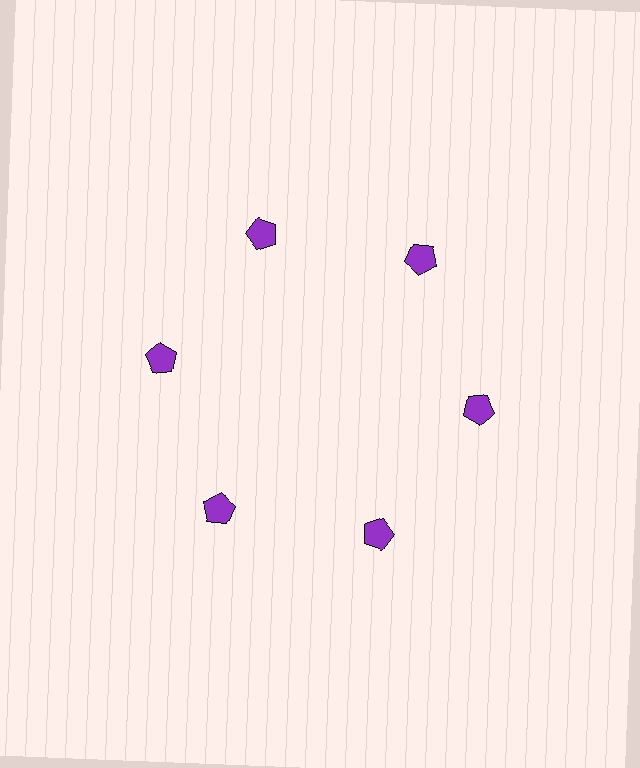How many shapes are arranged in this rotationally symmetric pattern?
There are 6 shapes, arranged in 6 groups of 1.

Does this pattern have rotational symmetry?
Yes, this pattern has 6-fold rotational symmetry. It looks the same after rotating 60 degrees around the center.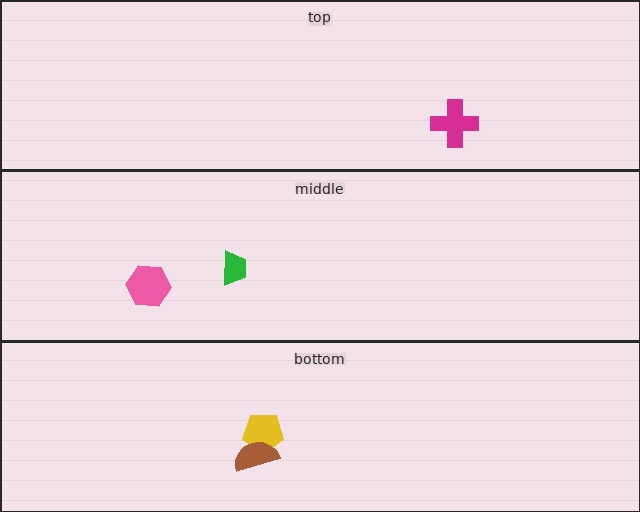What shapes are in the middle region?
The green trapezoid, the pink hexagon.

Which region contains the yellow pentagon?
The bottom region.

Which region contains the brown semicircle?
The bottom region.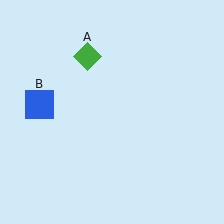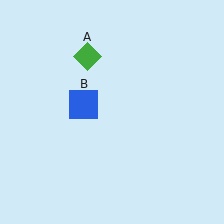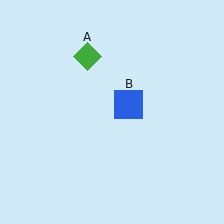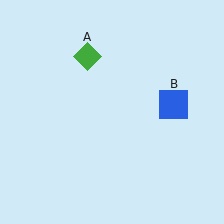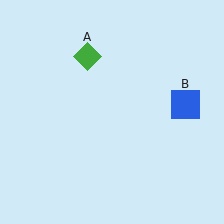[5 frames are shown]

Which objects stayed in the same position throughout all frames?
Green diamond (object A) remained stationary.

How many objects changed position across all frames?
1 object changed position: blue square (object B).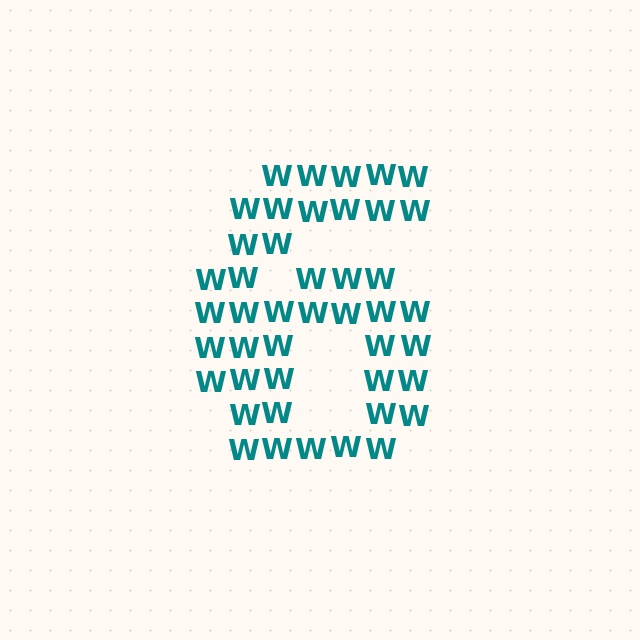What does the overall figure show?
The overall figure shows the digit 6.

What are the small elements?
The small elements are letter W's.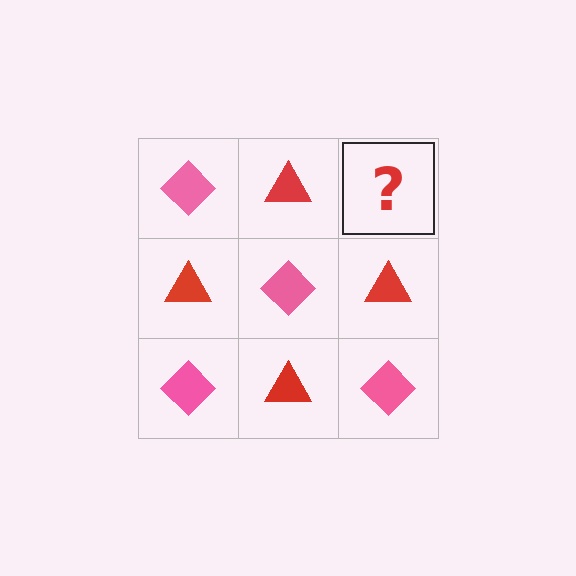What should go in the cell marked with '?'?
The missing cell should contain a pink diamond.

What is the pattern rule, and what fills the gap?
The rule is that it alternates pink diamond and red triangle in a checkerboard pattern. The gap should be filled with a pink diamond.